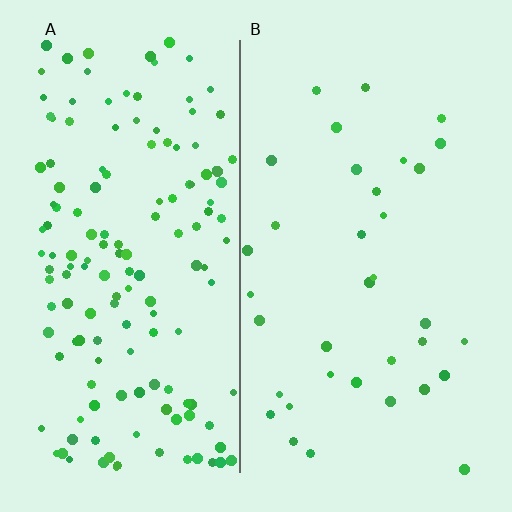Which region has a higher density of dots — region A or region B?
A (the left).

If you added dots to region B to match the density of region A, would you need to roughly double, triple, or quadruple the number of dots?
Approximately quadruple.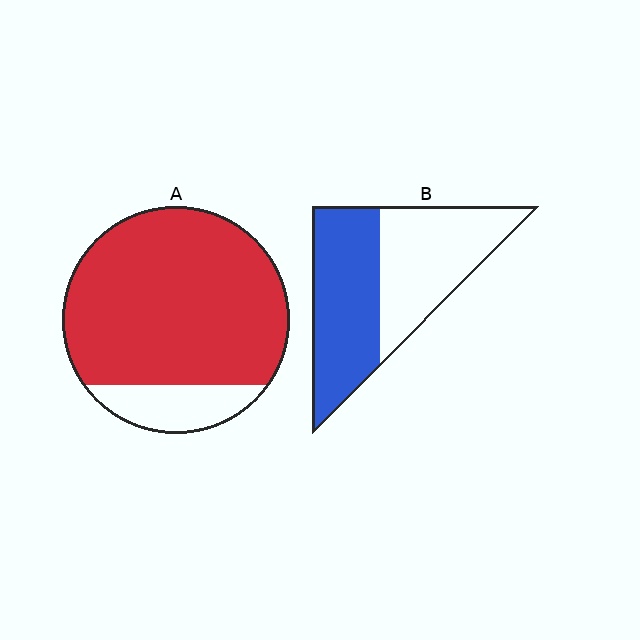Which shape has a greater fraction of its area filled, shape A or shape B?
Shape A.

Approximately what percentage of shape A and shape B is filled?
A is approximately 85% and B is approximately 50%.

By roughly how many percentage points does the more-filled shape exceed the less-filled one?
By roughly 35 percentage points (A over B).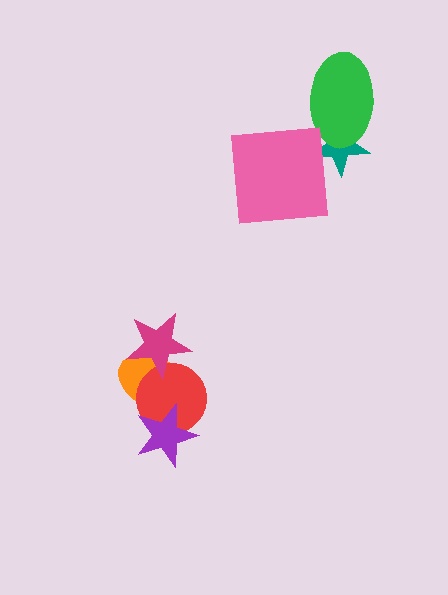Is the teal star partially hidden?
Yes, it is partially covered by another shape.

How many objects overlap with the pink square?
1 object overlaps with the pink square.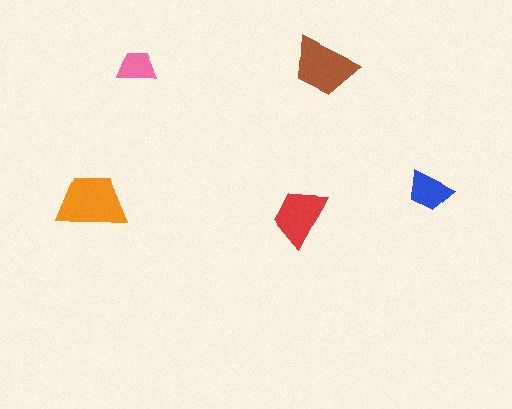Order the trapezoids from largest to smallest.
the orange one, the brown one, the red one, the blue one, the pink one.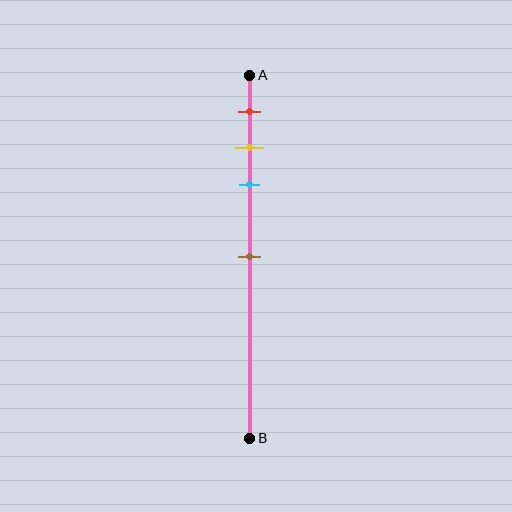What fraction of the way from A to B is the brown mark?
The brown mark is approximately 50% (0.5) of the way from A to B.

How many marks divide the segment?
There are 4 marks dividing the segment.